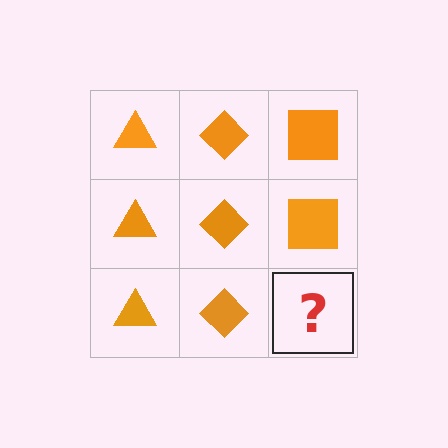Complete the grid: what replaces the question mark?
The question mark should be replaced with an orange square.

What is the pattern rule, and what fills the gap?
The rule is that each column has a consistent shape. The gap should be filled with an orange square.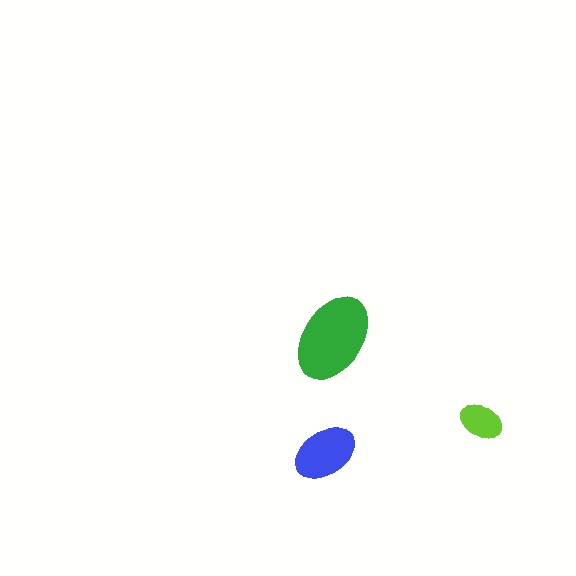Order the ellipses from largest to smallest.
the green one, the blue one, the lime one.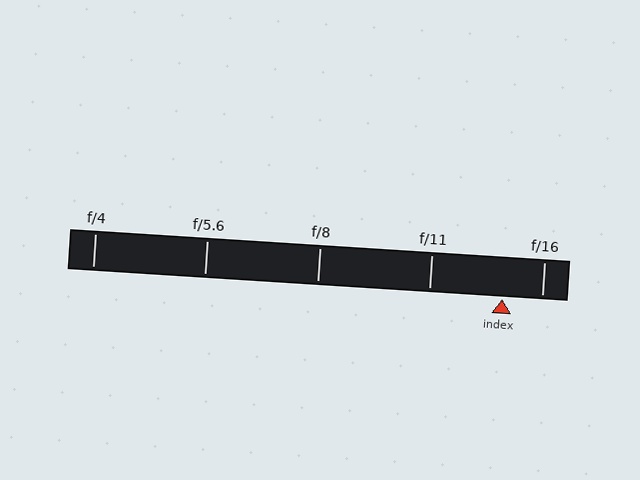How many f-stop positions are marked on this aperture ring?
There are 5 f-stop positions marked.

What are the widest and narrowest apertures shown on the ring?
The widest aperture shown is f/4 and the narrowest is f/16.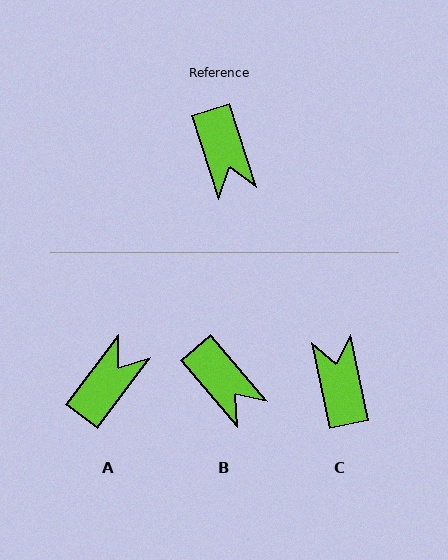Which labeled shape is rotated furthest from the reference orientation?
C, about 174 degrees away.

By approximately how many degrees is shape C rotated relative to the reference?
Approximately 174 degrees counter-clockwise.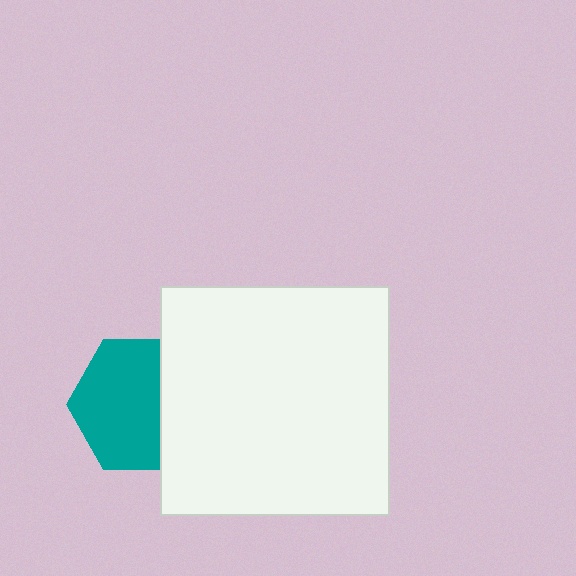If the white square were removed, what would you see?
You would see the complete teal hexagon.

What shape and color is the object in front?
The object in front is a white square.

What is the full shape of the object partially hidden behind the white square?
The partially hidden object is a teal hexagon.